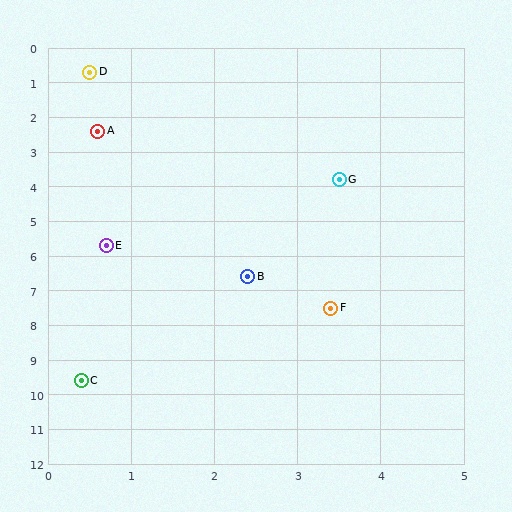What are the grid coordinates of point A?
Point A is at approximately (0.6, 2.4).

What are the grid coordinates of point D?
Point D is at approximately (0.5, 0.7).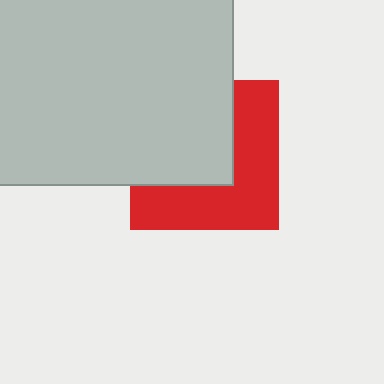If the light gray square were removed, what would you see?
You would see the complete red square.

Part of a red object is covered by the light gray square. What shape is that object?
It is a square.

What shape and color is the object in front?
The object in front is a light gray square.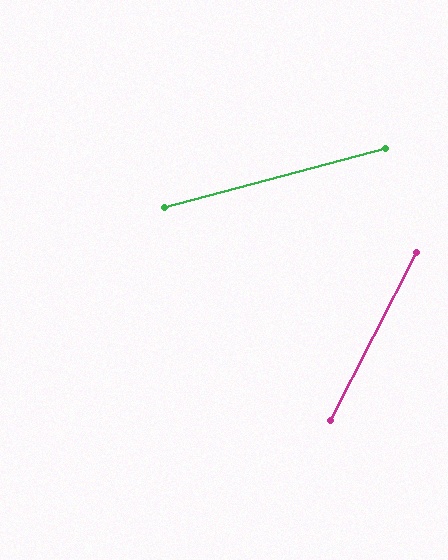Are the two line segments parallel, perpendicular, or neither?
Neither parallel nor perpendicular — they differ by about 48°.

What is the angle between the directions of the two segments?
Approximately 48 degrees.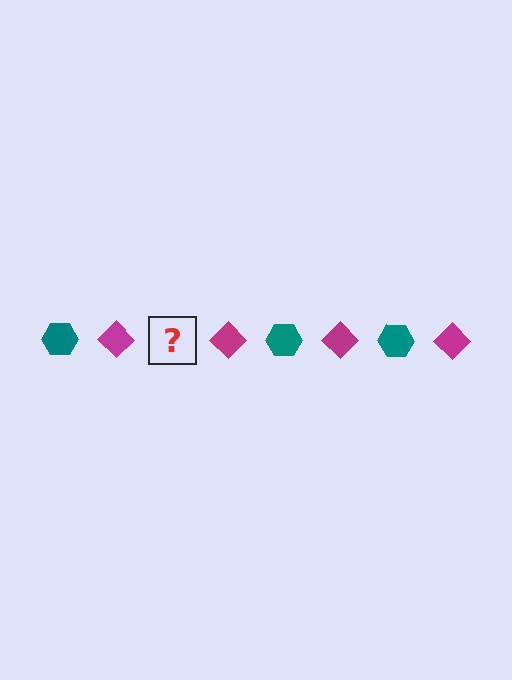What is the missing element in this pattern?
The missing element is a teal hexagon.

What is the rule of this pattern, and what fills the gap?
The rule is that the pattern alternates between teal hexagon and magenta diamond. The gap should be filled with a teal hexagon.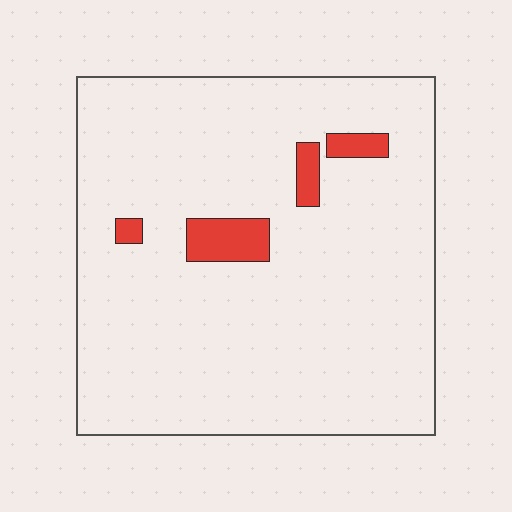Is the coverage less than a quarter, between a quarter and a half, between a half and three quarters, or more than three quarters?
Less than a quarter.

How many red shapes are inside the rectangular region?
4.